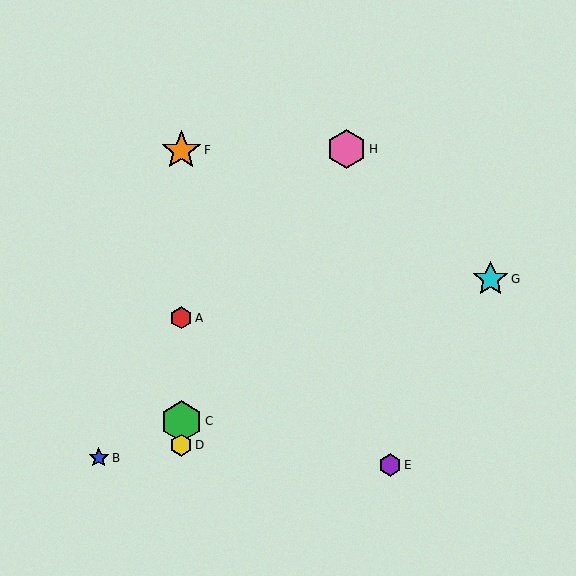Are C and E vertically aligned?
No, C is at x≈181 and E is at x≈390.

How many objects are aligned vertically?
4 objects (A, C, D, F) are aligned vertically.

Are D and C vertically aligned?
Yes, both are at x≈181.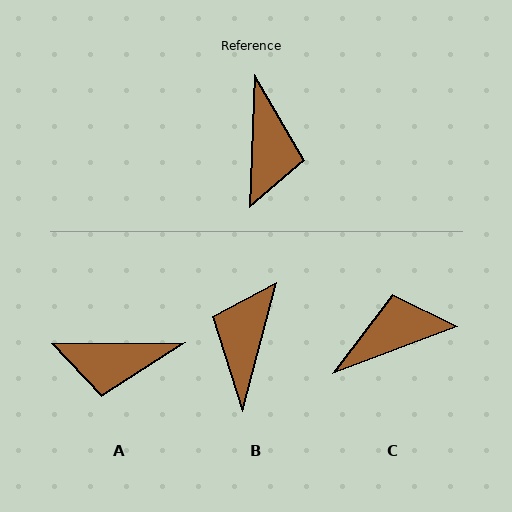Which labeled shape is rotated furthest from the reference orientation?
B, about 168 degrees away.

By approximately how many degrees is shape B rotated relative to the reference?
Approximately 168 degrees counter-clockwise.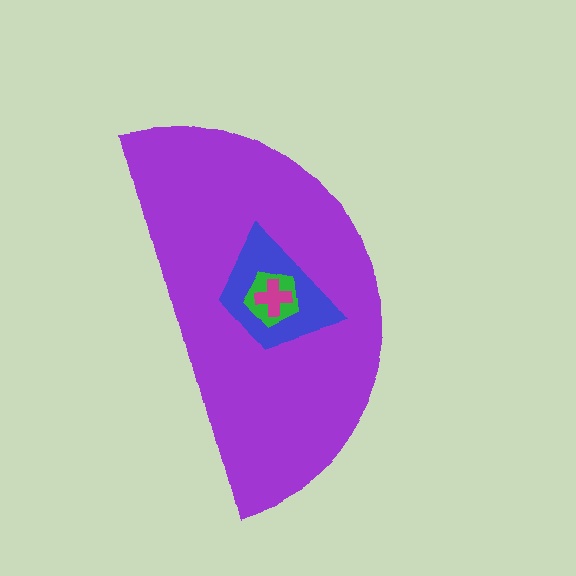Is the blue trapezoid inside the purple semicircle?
Yes.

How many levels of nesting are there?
4.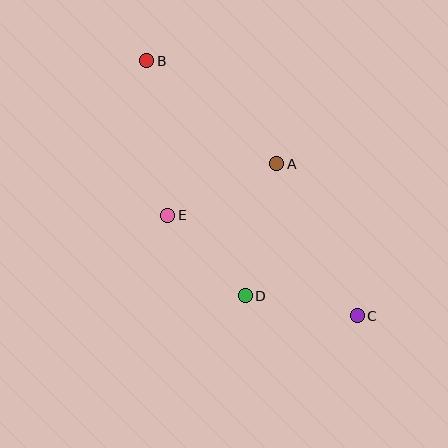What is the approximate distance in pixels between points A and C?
The distance between A and C is approximately 172 pixels.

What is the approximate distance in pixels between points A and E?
The distance between A and E is approximately 120 pixels.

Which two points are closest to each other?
Points D and E are closest to each other.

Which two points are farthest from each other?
Points B and C are farthest from each other.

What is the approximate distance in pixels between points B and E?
The distance between B and E is approximately 156 pixels.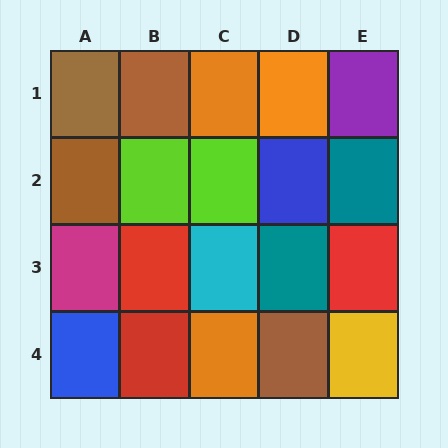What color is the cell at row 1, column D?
Orange.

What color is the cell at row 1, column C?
Orange.